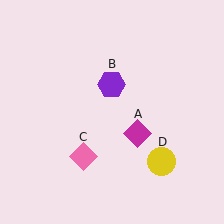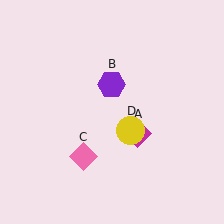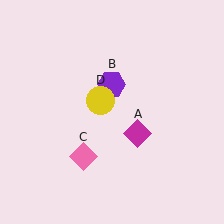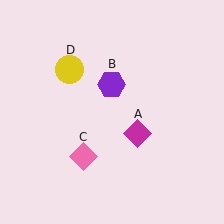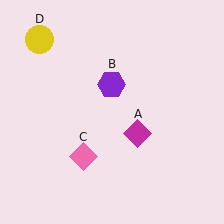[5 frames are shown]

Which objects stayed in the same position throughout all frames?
Magenta diamond (object A) and purple hexagon (object B) and pink diamond (object C) remained stationary.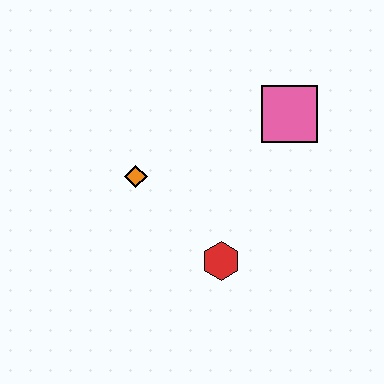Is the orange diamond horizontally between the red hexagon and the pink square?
No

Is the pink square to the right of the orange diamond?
Yes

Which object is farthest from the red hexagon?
The pink square is farthest from the red hexagon.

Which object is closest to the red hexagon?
The orange diamond is closest to the red hexagon.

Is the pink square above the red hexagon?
Yes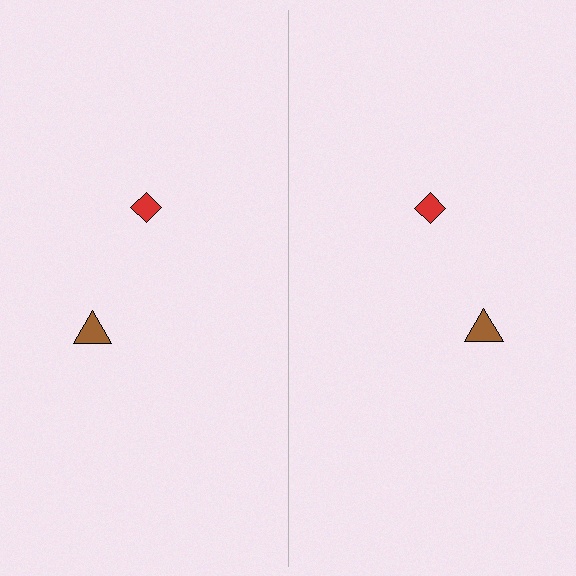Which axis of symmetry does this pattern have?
The pattern has a vertical axis of symmetry running through the center of the image.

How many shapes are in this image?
There are 4 shapes in this image.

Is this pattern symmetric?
Yes, this pattern has bilateral (reflection) symmetry.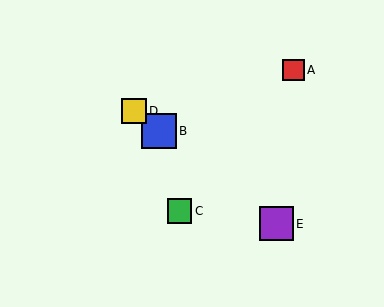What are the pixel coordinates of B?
Object B is at (159, 131).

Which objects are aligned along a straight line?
Objects B, D, E are aligned along a straight line.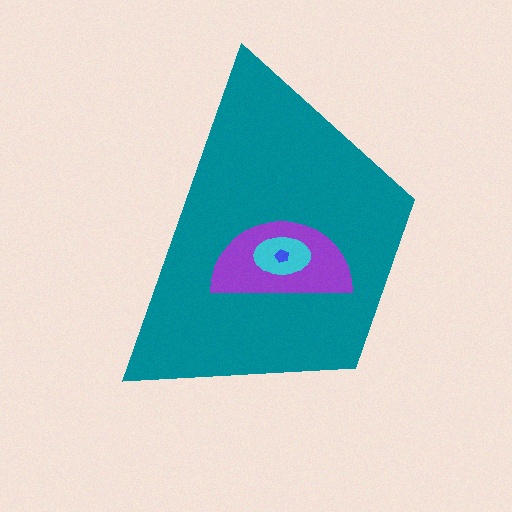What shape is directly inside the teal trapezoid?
The purple semicircle.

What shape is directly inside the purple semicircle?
The cyan ellipse.